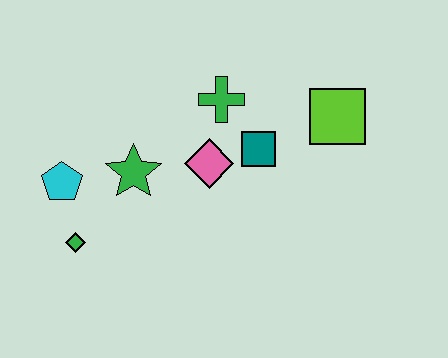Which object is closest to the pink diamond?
The teal square is closest to the pink diamond.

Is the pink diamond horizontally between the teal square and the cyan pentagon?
Yes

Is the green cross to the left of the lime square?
Yes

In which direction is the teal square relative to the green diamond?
The teal square is to the right of the green diamond.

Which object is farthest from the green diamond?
The lime square is farthest from the green diamond.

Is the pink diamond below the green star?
No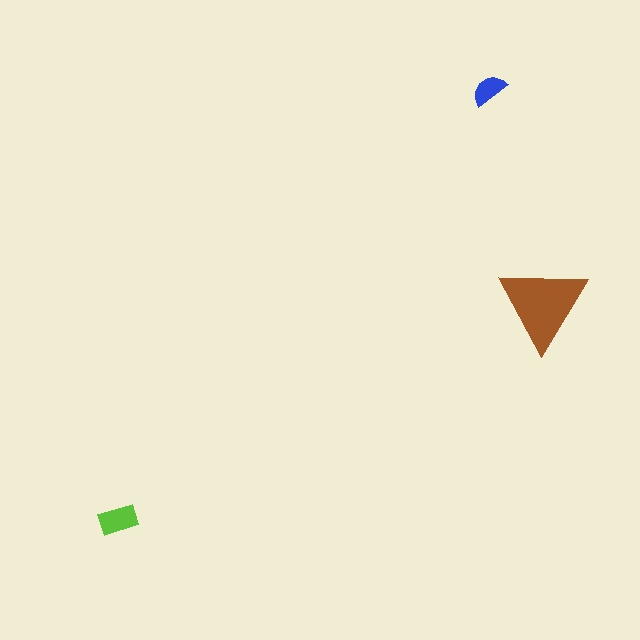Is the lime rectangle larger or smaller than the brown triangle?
Smaller.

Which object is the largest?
The brown triangle.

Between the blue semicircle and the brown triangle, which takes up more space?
The brown triangle.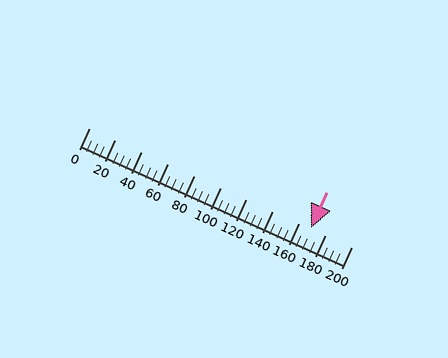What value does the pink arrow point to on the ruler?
The pink arrow points to approximately 169.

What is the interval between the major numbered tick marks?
The major tick marks are spaced 20 units apart.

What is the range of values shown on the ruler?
The ruler shows values from 0 to 200.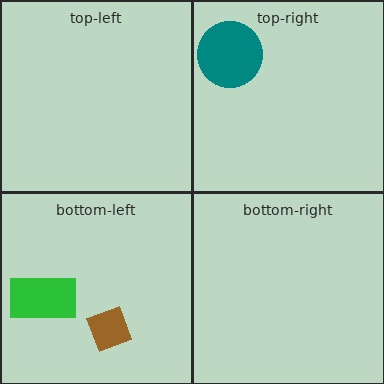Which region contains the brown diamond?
The bottom-left region.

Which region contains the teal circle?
The top-right region.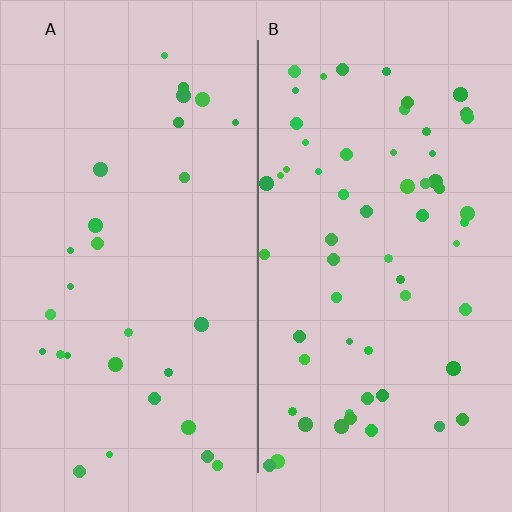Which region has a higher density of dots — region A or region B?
B (the right).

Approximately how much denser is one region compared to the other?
Approximately 2.1× — region B over region A.